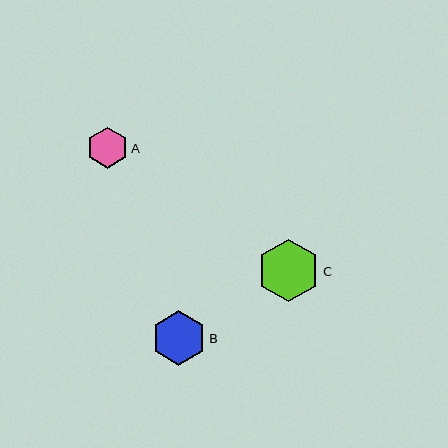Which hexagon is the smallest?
Hexagon A is the smallest with a size of approximately 41 pixels.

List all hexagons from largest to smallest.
From largest to smallest: C, B, A.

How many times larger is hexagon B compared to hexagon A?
Hexagon B is approximately 1.3 times the size of hexagon A.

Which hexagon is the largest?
Hexagon C is the largest with a size of approximately 62 pixels.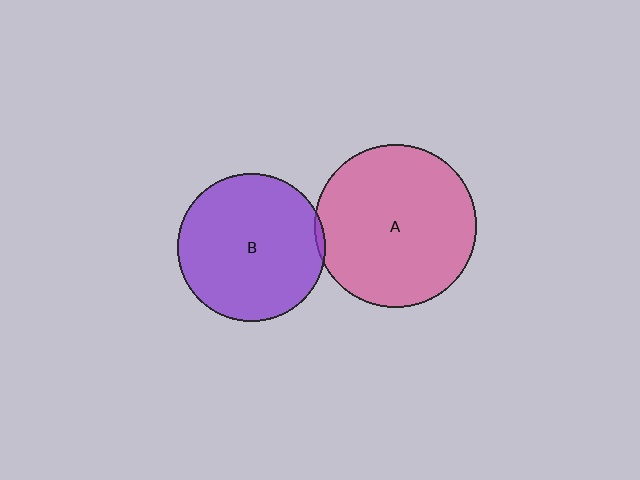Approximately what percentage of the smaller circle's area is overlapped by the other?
Approximately 5%.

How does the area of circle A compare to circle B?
Approximately 1.2 times.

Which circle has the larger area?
Circle A (pink).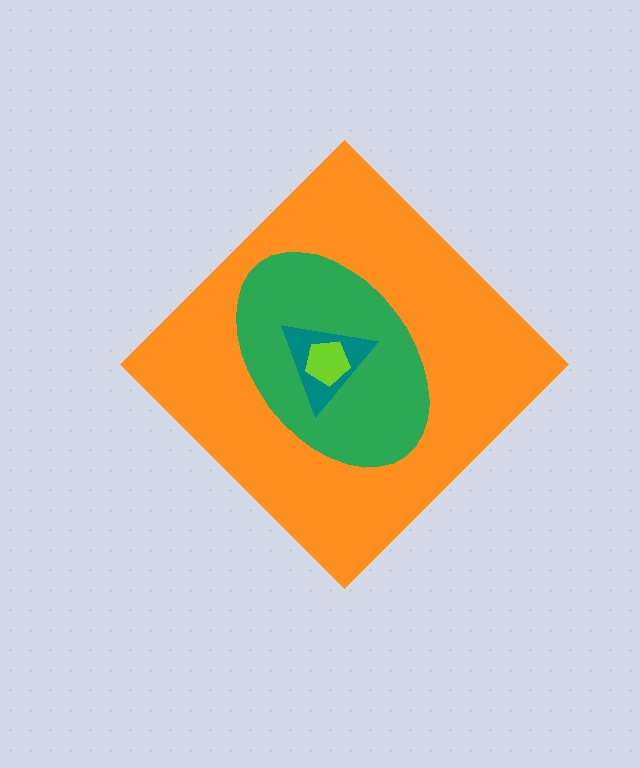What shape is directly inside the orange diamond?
The green ellipse.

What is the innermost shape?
The lime pentagon.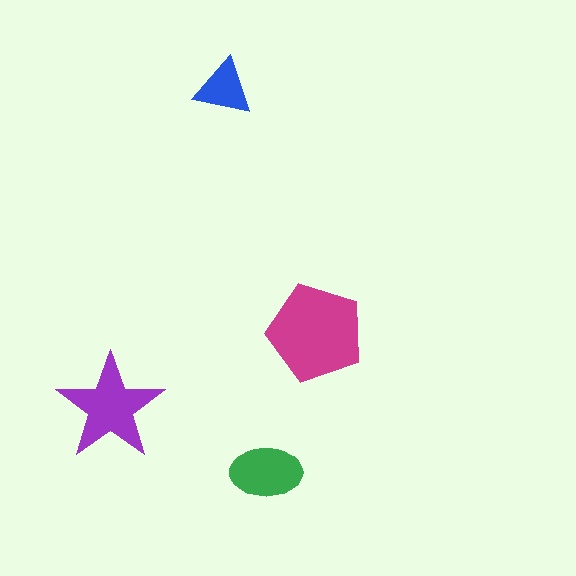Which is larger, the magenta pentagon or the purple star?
The magenta pentagon.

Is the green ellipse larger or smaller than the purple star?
Smaller.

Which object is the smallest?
The blue triangle.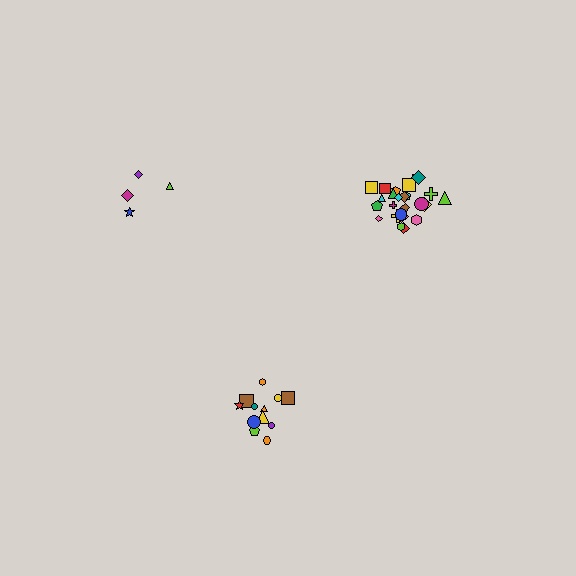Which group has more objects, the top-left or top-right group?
The top-right group.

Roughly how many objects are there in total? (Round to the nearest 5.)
Roughly 40 objects in total.